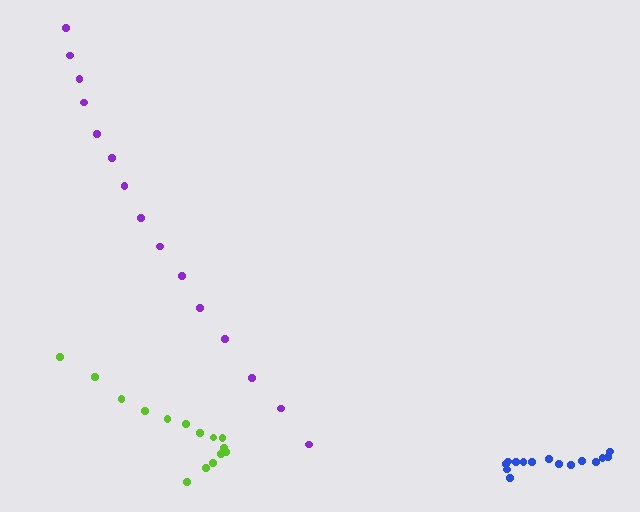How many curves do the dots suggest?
There are 3 distinct paths.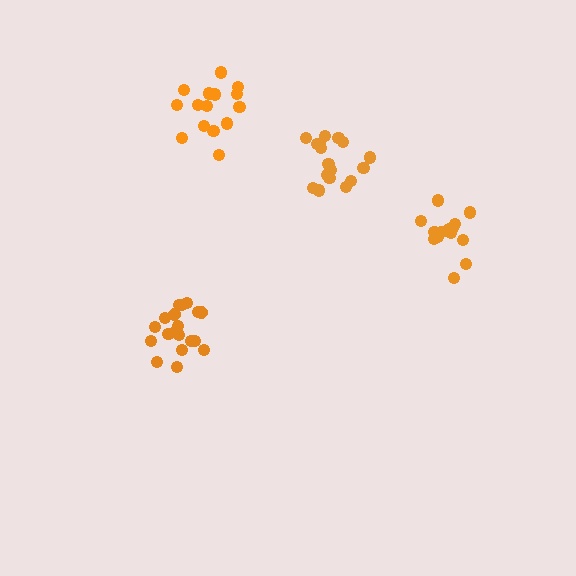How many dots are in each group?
Group 1: 19 dots, Group 2: 15 dots, Group 3: 15 dots, Group 4: 18 dots (67 total).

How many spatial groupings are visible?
There are 4 spatial groupings.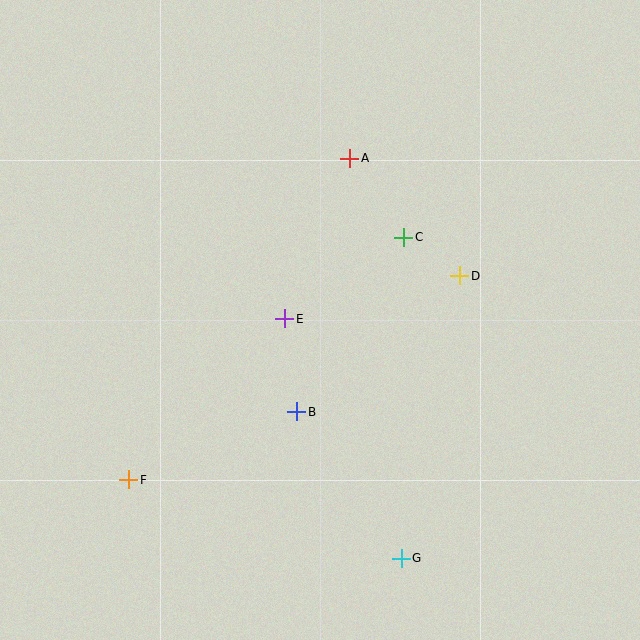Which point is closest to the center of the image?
Point E at (285, 319) is closest to the center.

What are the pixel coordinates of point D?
Point D is at (460, 276).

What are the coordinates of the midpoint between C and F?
The midpoint between C and F is at (266, 358).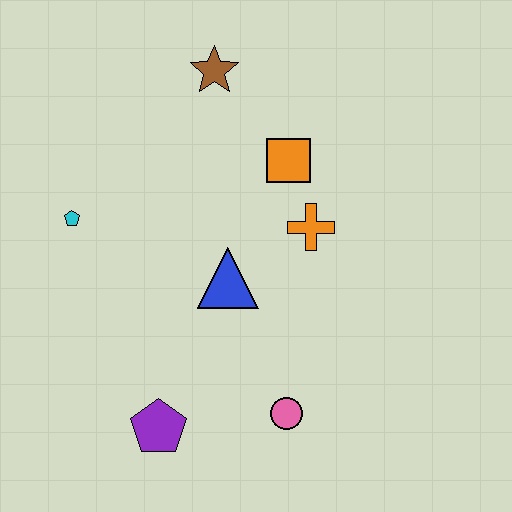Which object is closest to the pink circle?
The purple pentagon is closest to the pink circle.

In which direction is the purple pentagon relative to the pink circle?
The purple pentagon is to the left of the pink circle.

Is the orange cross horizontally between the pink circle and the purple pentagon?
No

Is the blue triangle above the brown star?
No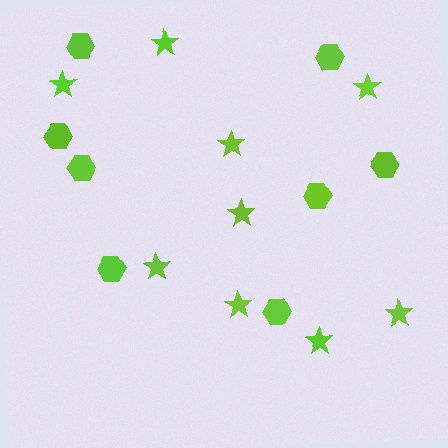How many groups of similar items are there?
There are 2 groups: one group of stars (9) and one group of hexagons (8).